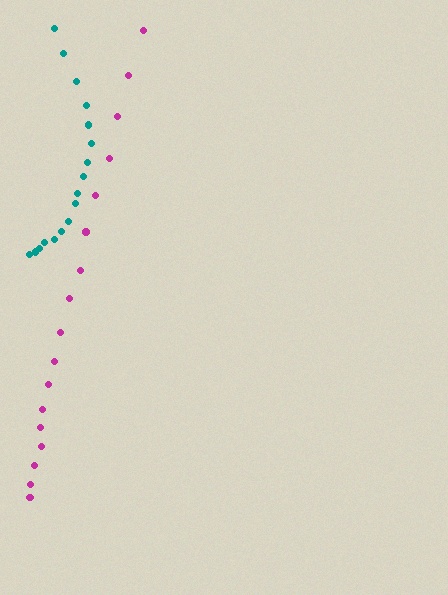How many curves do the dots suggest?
There are 2 distinct paths.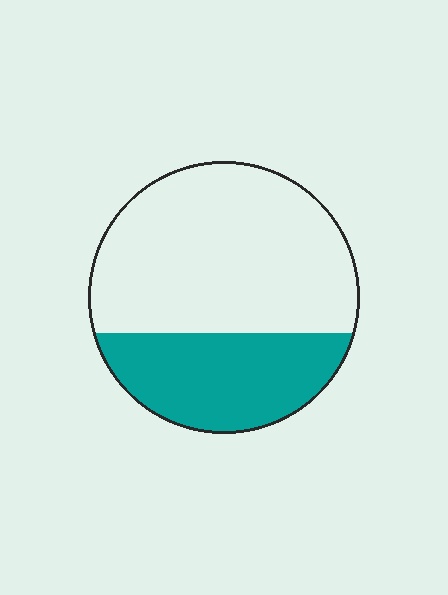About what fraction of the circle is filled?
About one third (1/3).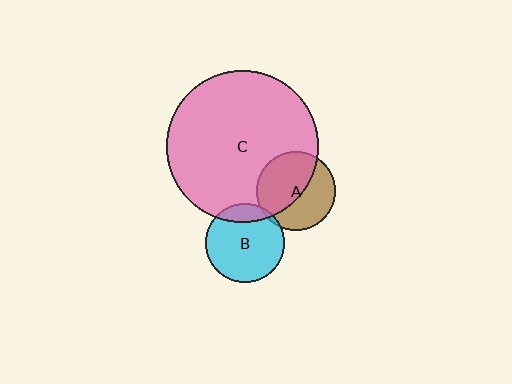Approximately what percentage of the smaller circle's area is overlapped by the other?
Approximately 15%.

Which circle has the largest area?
Circle C (pink).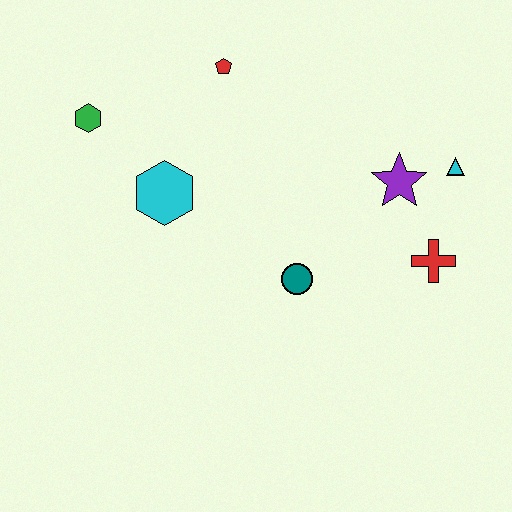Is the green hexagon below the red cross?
No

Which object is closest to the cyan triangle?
The purple star is closest to the cyan triangle.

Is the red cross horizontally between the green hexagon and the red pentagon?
No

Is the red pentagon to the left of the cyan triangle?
Yes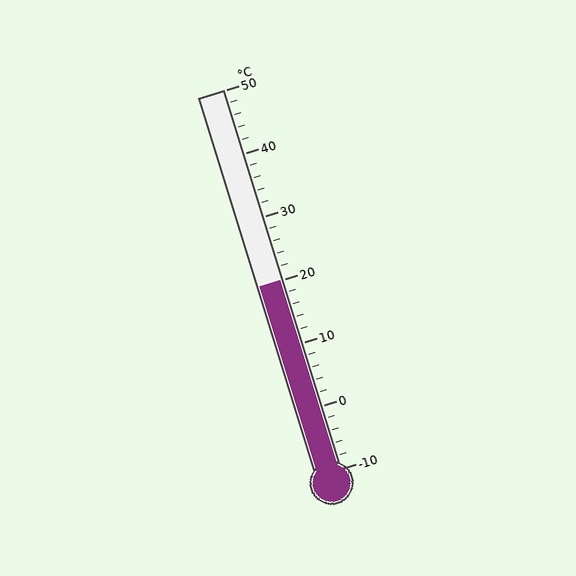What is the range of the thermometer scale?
The thermometer scale ranges from -10°C to 50°C.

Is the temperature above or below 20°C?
The temperature is at 20°C.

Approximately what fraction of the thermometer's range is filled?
The thermometer is filled to approximately 50% of its range.